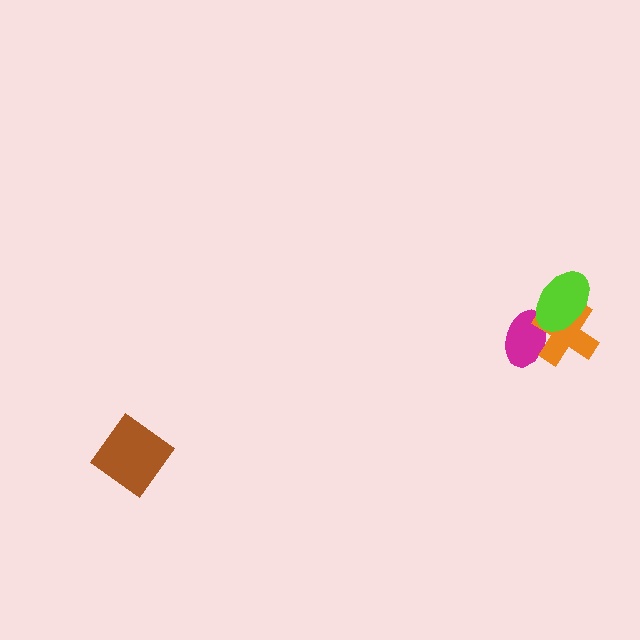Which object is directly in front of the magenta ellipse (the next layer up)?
The orange cross is directly in front of the magenta ellipse.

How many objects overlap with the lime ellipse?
2 objects overlap with the lime ellipse.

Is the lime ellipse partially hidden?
No, no other shape covers it.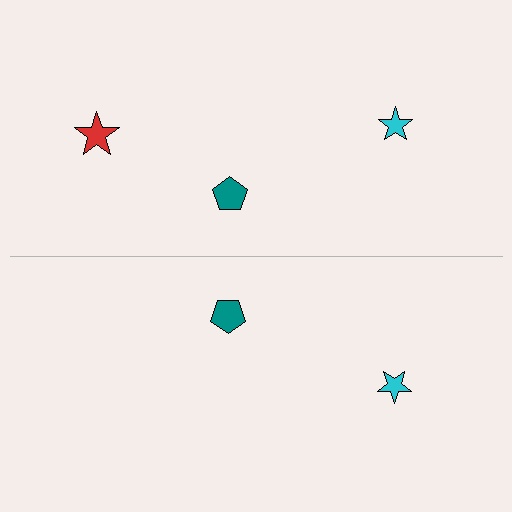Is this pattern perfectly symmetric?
No, the pattern is not perfectly symmetric. A red star is missing from the bottom side.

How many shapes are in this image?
There are 5 shapes in this image.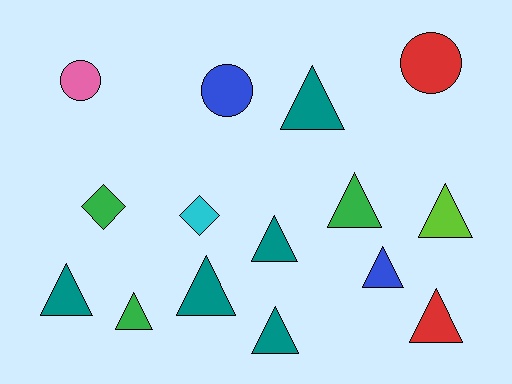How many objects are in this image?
There are 15 objects.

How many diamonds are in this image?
There are 2 diamonds.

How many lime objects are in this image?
There is 1 lime object.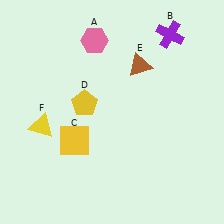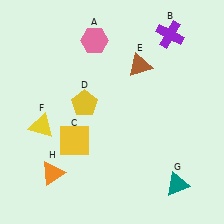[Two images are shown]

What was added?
A teal triangle (G), an orange triangle (H) were added in Image 2.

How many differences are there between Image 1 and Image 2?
There are 2 differences between the two images.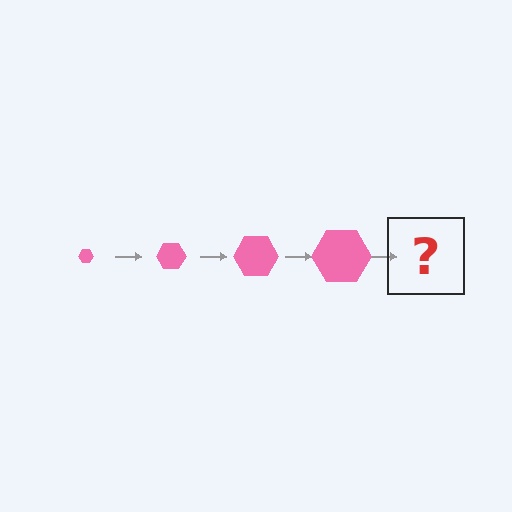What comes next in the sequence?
The next element should be a pink hexagon, larger than the previous one.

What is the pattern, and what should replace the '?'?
The pattern is that the hexagon gets progressively larger each step. The '?' should be a pink hexagon, larger than the previous one.